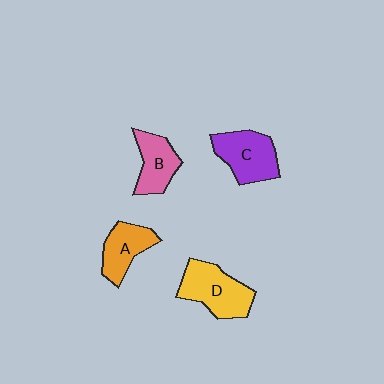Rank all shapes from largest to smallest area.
From largest to smallest: D (yellow), C (purple), A (orange), B (pink).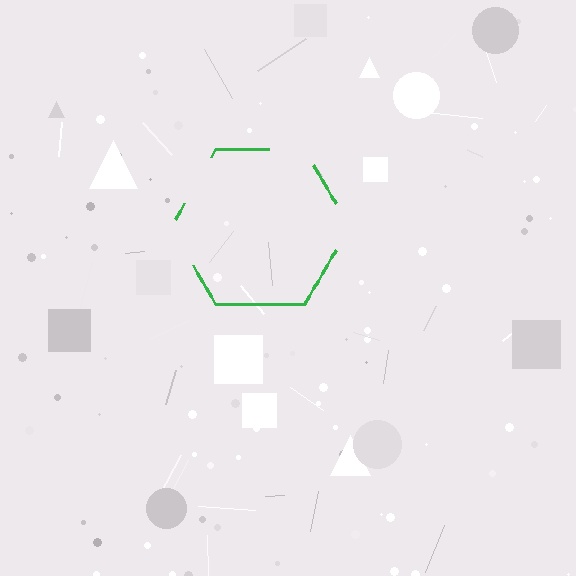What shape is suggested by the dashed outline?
The dashed outline suggests a hexagon.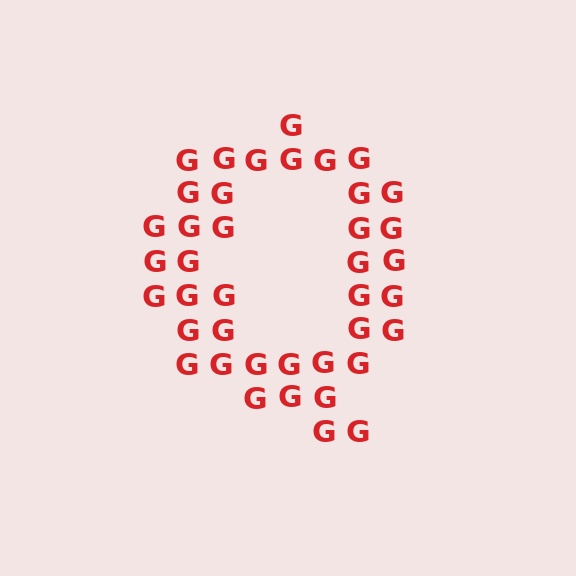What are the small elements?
The small elements are letter G's.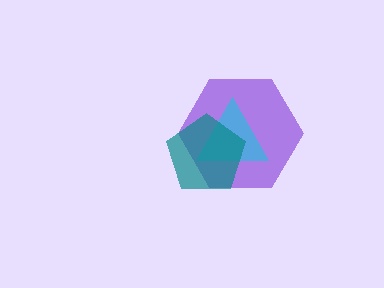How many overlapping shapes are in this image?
There are 3 overlapping shapes in the image.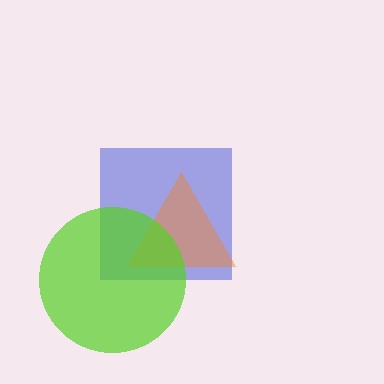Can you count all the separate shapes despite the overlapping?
Yes, there are 3 separate shapes.